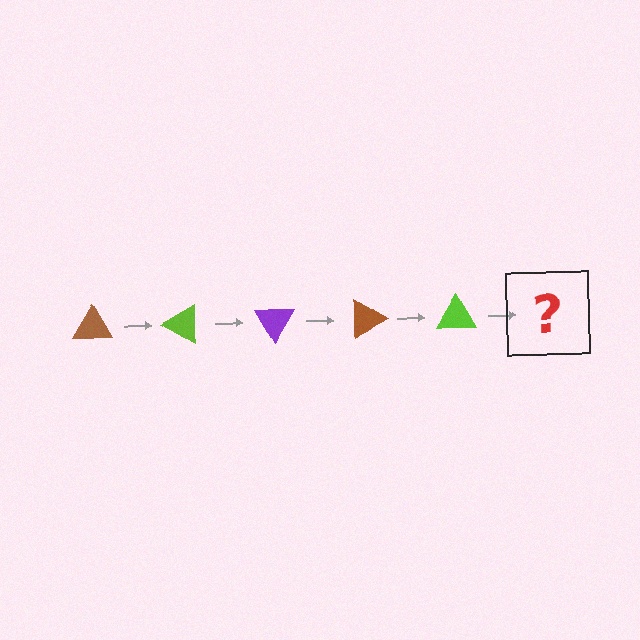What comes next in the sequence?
The next element should be a purple triangle, rotated 150 degrees from the start.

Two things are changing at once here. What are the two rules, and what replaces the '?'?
The two rules are that it rotates 30 degrees each step and the color cycles through brown, lime, and purple. The '?' should be a purple triangle, rotated 150 degrees from the start.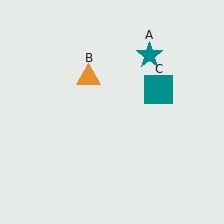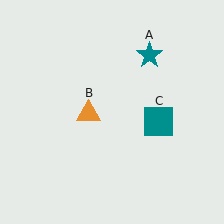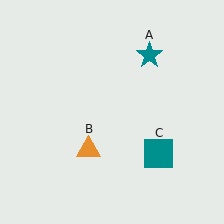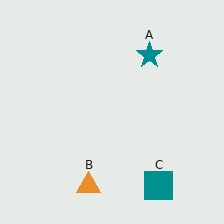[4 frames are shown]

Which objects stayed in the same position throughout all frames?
Teal star (object A) remained stationary.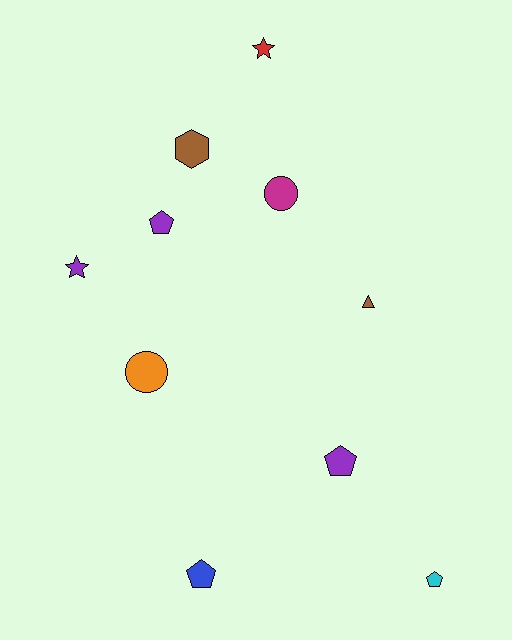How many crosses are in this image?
There are no crosses.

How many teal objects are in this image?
There are no teal objects.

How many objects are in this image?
There are 10 objects.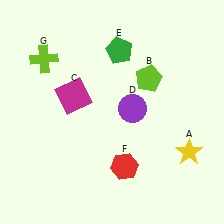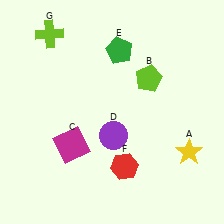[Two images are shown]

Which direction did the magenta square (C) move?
The magenta square (C) moved down.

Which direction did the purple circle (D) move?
The purple circle (D) moved down.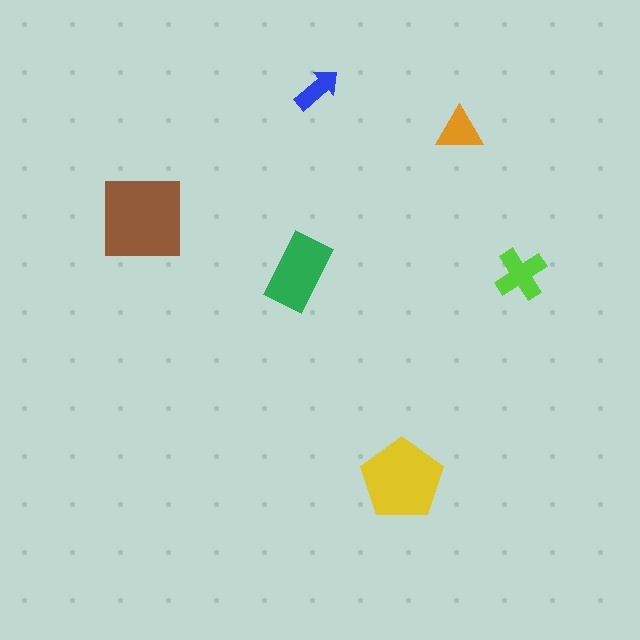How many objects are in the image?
There are 6 objects in the image.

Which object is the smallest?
The blue arrow.